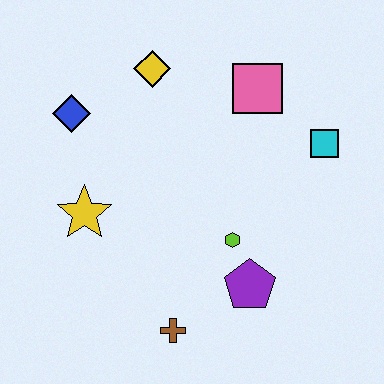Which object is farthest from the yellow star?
The cyan square is farthest from the yellow star.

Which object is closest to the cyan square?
The pink square is closest to the cyan square.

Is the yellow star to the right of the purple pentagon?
No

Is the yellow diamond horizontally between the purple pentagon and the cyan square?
No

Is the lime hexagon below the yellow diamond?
Yes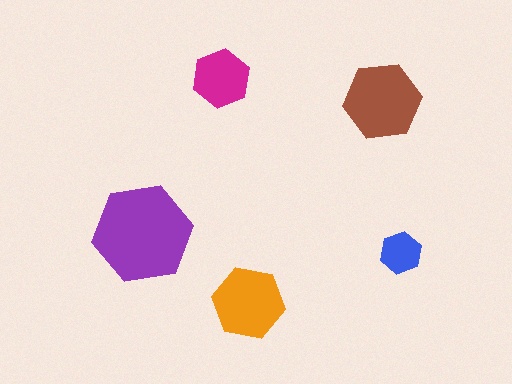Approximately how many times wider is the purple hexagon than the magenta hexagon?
About 1.5 times wider.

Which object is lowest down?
The orange hexagon is bottommost.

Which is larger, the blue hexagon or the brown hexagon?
The brown one.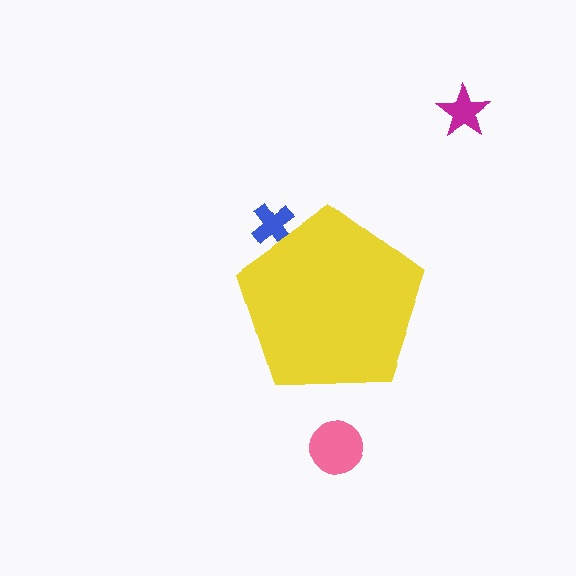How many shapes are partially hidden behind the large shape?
1 shape is partially hidden.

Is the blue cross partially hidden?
Yes, the blue cross is partially hidden behind the yellow pentagon.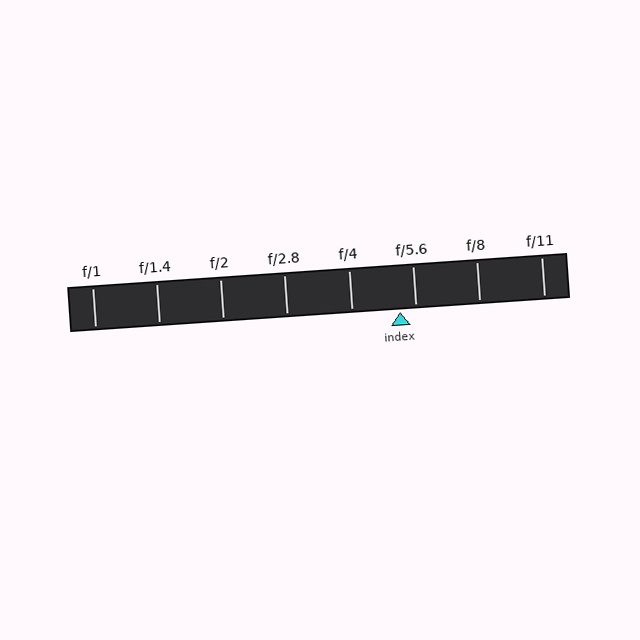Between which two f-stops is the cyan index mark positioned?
The index mark is between f/4 and f/5.6.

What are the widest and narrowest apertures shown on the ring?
The widest aperture shown is f/1 and the narrowest is f/11.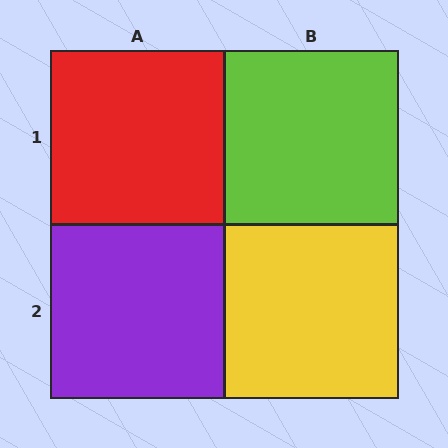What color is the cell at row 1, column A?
Red.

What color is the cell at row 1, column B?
Lime.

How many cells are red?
1 cell is red.